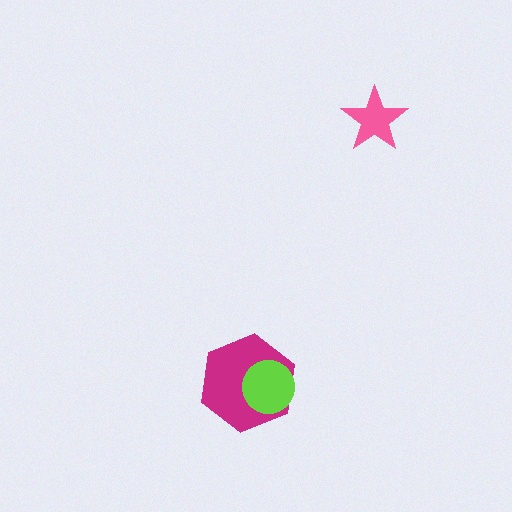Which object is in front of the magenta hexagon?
The lime circle is in front of the magenta hexagon.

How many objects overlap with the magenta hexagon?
1 object overlaps with the magenta hexagon.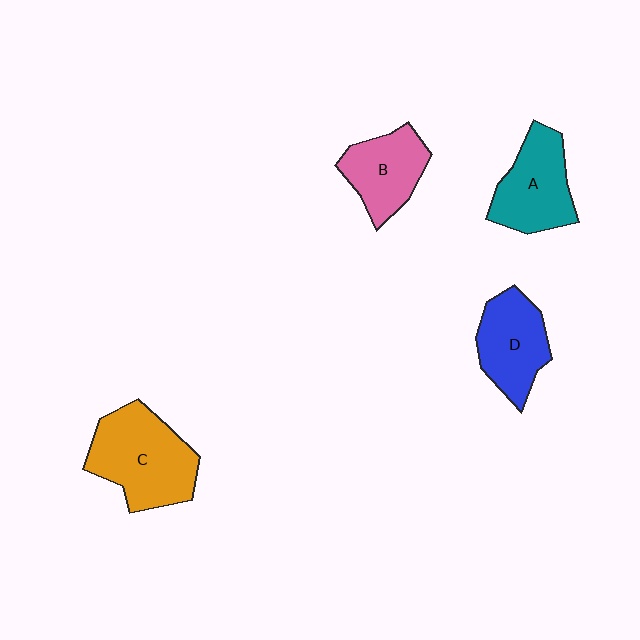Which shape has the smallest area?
Shape B (pink).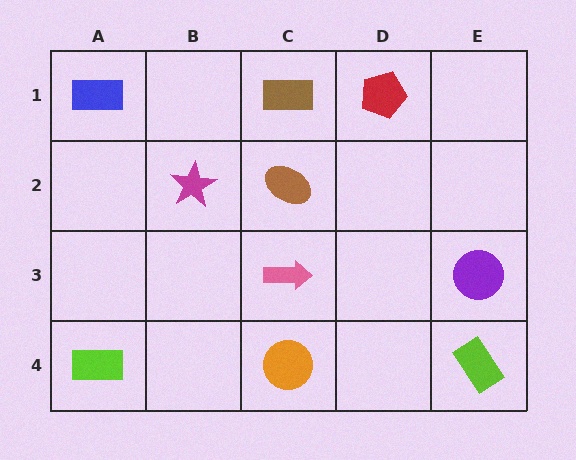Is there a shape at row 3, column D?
No, that cell is empty.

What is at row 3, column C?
A pink arrow.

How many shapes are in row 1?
3 shapes.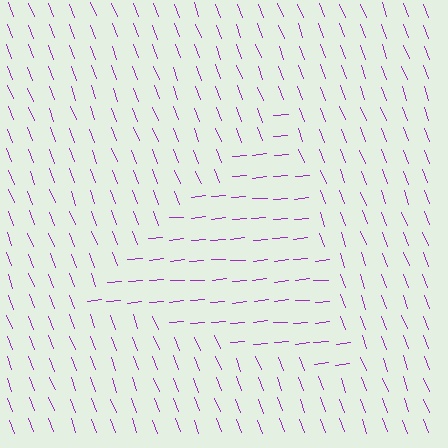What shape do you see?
I see a triangle.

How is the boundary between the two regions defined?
The boundary is defined purely by a change in line orientation (approximately 74 degrees difference). All lines are the same color and thickness.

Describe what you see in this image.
The image is filled with small purple line segments. A triangle region in the image has lines oriented differently from the surrounding lines, creating a visible texture boundary.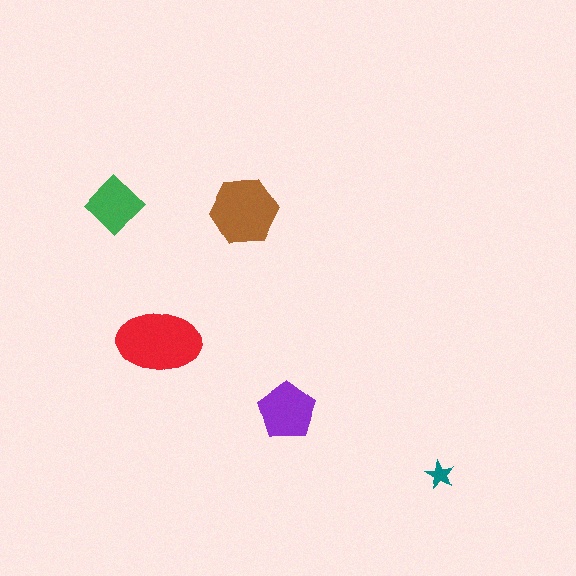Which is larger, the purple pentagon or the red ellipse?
The red ellipse.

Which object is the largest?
The red ellipse.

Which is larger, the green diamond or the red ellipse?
The red ellipse.